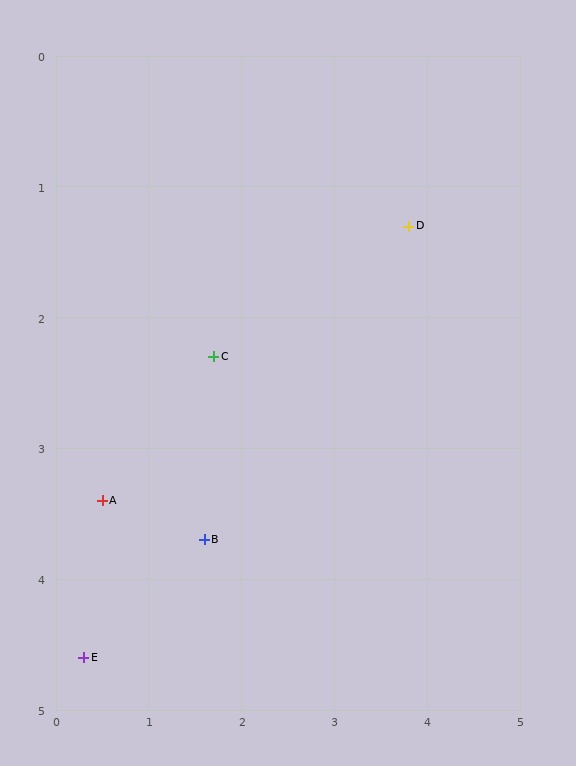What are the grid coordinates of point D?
Point D is at approximately (3.8, 1.3).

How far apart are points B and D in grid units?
Points B and D are about 3.3 grid units apart.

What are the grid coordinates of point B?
Point B is at approximately (1.6, 3.7).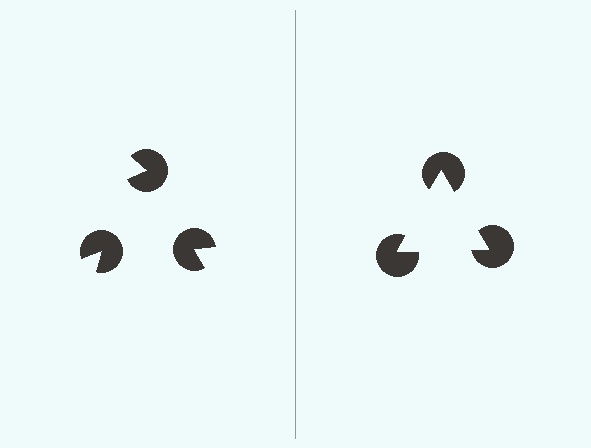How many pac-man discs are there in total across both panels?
6 — 3 on each side.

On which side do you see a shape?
An illusory triangle appears on the right side. On the left side the wedge cuts are rotated, so no coherent shape forms.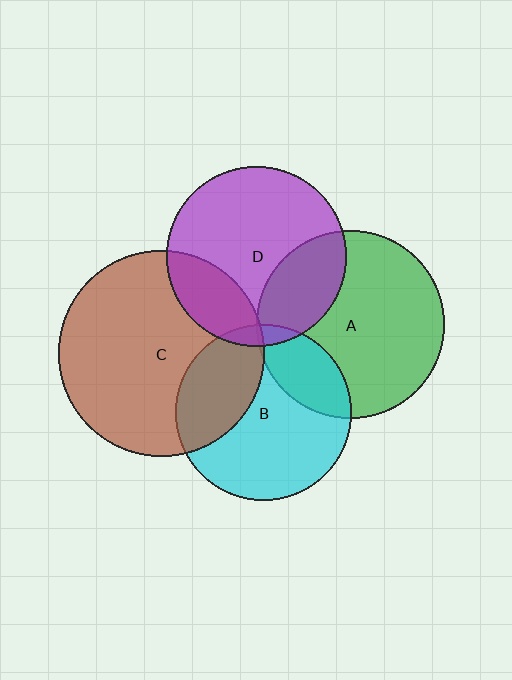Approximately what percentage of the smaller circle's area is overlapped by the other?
Approximately 20%.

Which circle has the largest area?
Circle C (brown).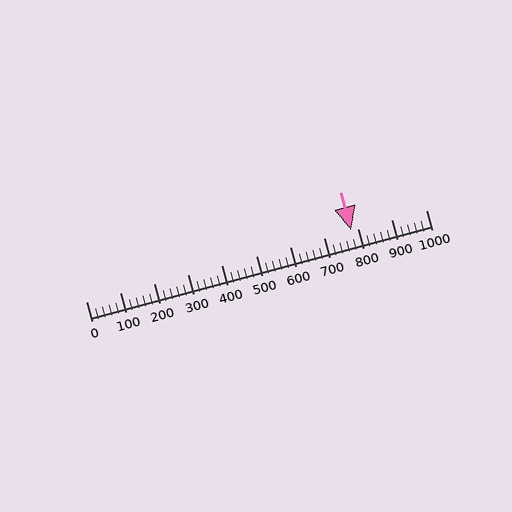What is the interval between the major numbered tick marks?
The major tick marks are spaced 100 units apart.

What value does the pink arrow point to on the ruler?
The pink arrow points to approximately 780.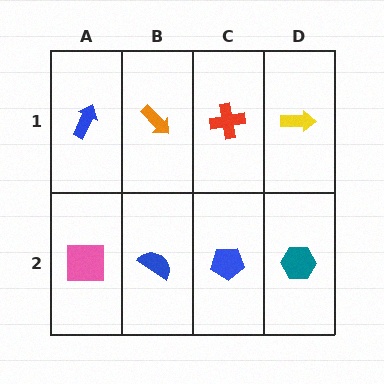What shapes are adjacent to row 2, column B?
An orange arrow (row 1, column B), a pink square (row 2, column A), a blue pentagon (row 2, column C).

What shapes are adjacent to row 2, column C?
A red cross (row 1, column C), a blue semicircle (row 2, column B), a teal hexagon (row 2, column D).